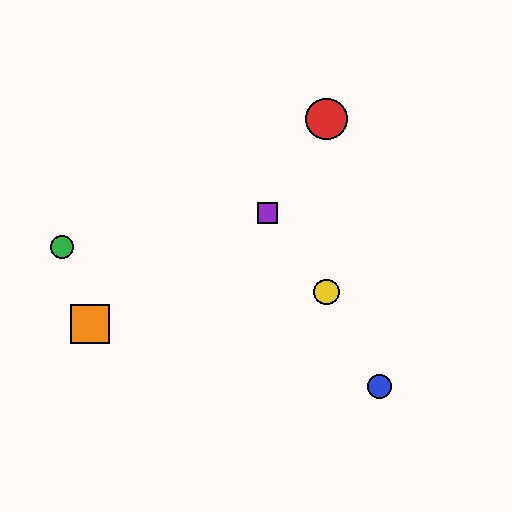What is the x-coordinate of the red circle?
The red circle is at x≈326.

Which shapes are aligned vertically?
The red circle, the yellow circle are aligned vertically.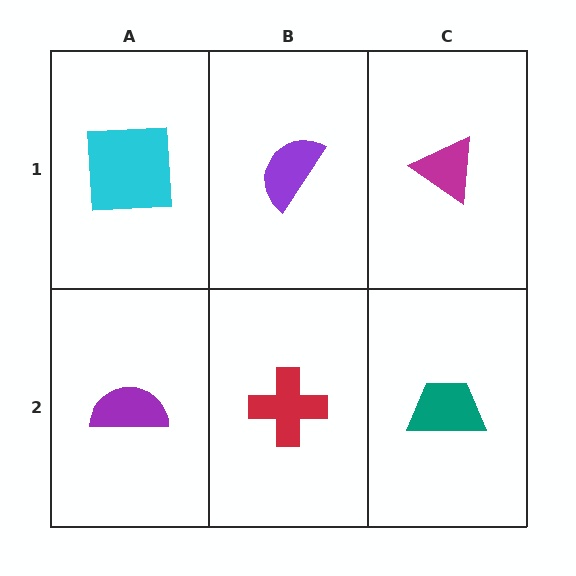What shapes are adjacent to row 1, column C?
A teal trapezoid (row 2, column C), a purple semicircle (row 1, column B).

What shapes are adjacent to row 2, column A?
A cyan square (row 1, column A), a red cross (row 2, column B).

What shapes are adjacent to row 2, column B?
A purple semicircle (row 1, column B), a purple semicircle (row 2, column A), a teal trapezoid (row 2, column C).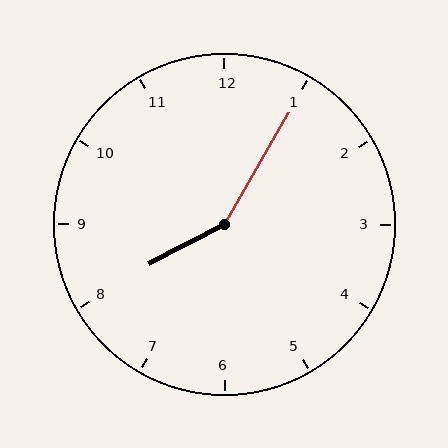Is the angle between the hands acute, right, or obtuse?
It is obtuse.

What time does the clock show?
8:05.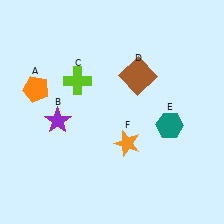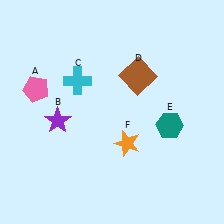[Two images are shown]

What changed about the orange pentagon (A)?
In Image 1, A is orange. In Image 2, it changed to pink.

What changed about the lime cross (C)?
In Image 1, C is lime. In Image 2, it changed to cyan.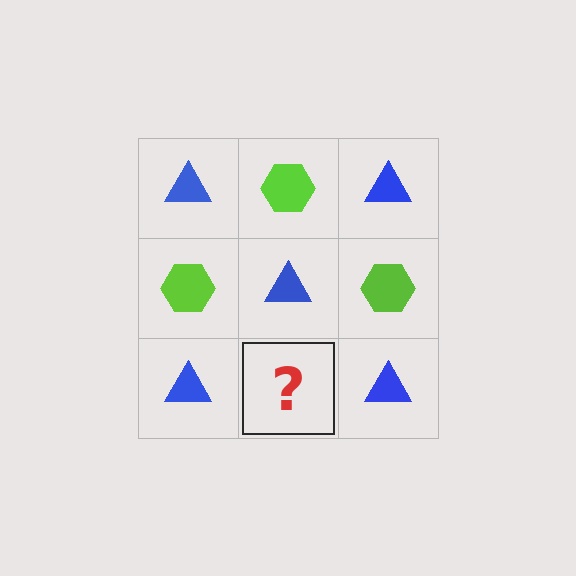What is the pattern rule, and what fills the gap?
The rule is that it alternates blue triangle and lime hexagon in a checkerboard pattern. The gap should be filled with a lime hexagon.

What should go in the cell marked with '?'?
The missing cell should contain a lime hexagon.